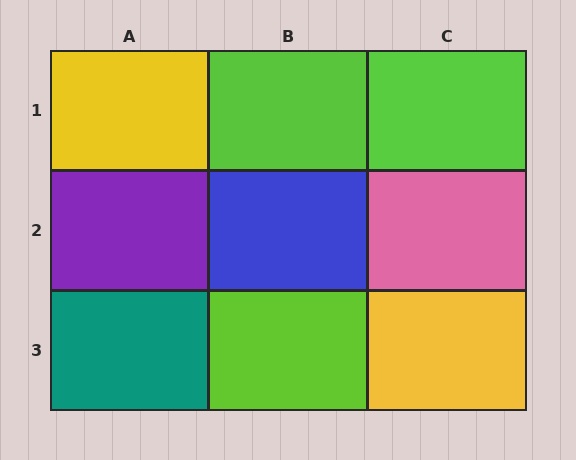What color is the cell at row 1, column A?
Yellow.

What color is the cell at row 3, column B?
Lime.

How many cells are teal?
1 cell is teal.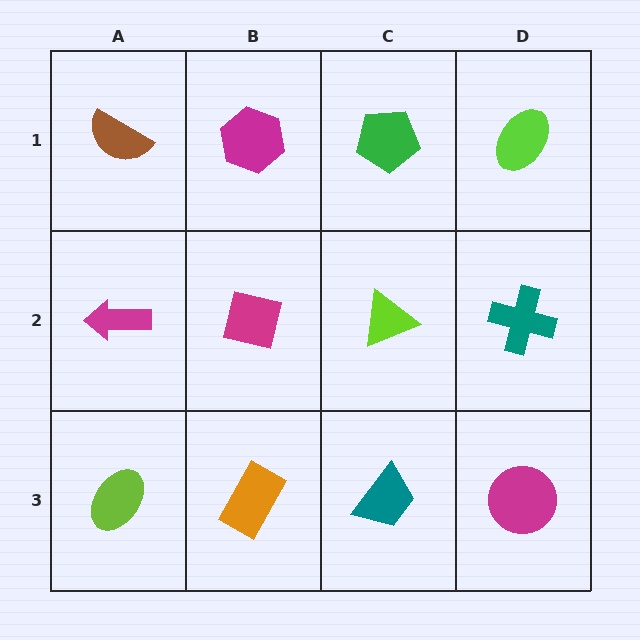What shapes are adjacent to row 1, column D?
A teal cross (row 2, column D), a green pentagon (row 1, column C).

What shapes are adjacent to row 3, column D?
A teal cross (row 2, column D), a teal trapezoid (row 3, column C).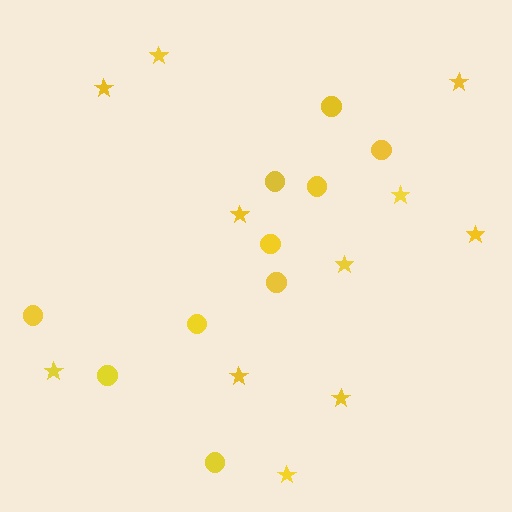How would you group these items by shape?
There are 2 groups: one group of stars (11) and one group of circles (10).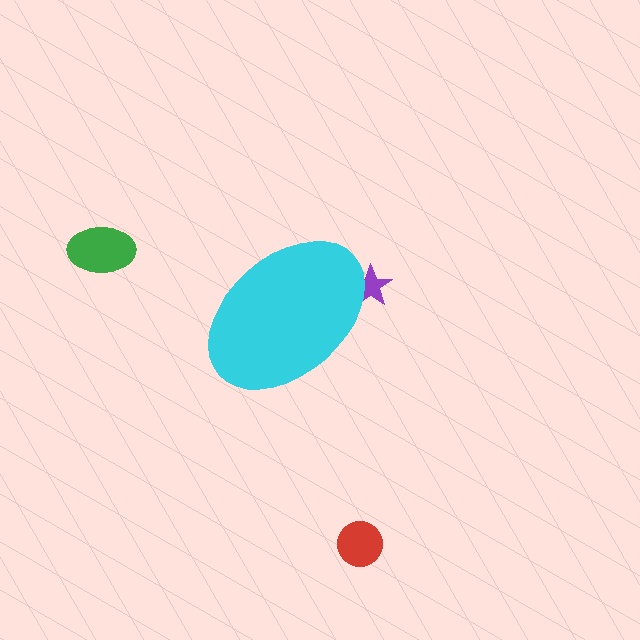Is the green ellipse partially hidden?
No, the green ellipse is fully visible.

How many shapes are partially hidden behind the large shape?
1 shape is partially hidden.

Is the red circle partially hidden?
No, the red circle is fully visible.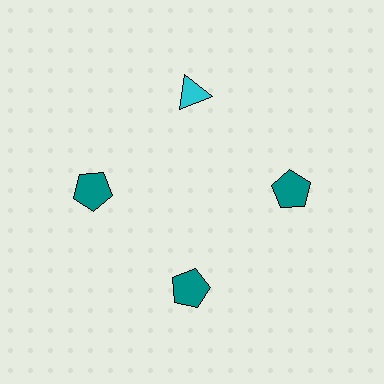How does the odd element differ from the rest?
It differs in both color (cyan instead of teal) and shape (triangle instead of pentagon).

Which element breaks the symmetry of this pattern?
The cyan triangle at roughly the 12 o'clock position breaks the symmetry. All other shapes are teal pentagons.